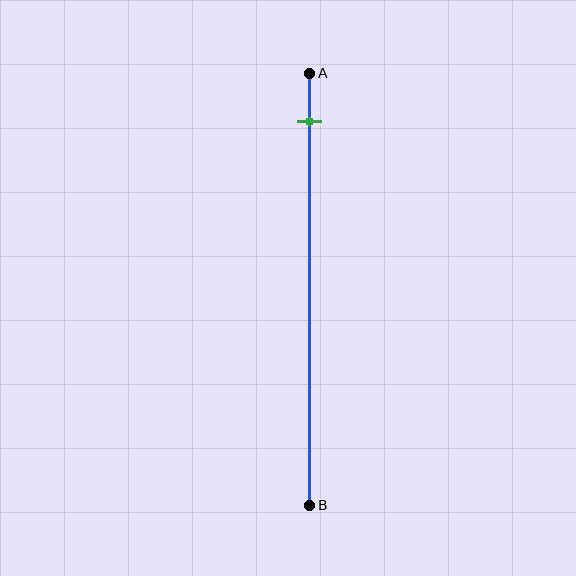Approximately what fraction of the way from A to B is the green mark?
The green mark is approximately 10% of the way from A to B.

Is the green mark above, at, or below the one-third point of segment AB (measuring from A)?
The green mark is above the one-third point of segment AB.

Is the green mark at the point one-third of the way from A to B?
No, the mark is at about 10% from A, not at the 33% one-third point.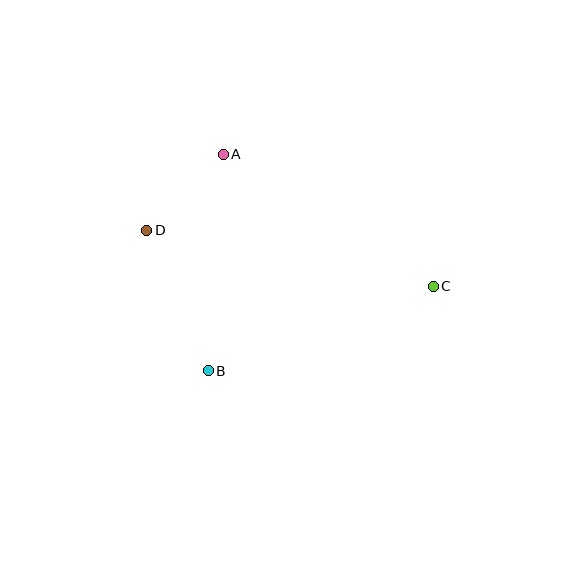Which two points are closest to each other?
Points A and D are closest to each other.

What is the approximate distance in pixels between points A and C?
The distance between A and C is approximately 248 pixels.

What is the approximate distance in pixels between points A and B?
The distance between A and B is approximately 217 pixels.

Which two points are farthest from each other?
Points C and D are farthest from each other.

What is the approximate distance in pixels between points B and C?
The distance between B and C is approximately 240 pixels.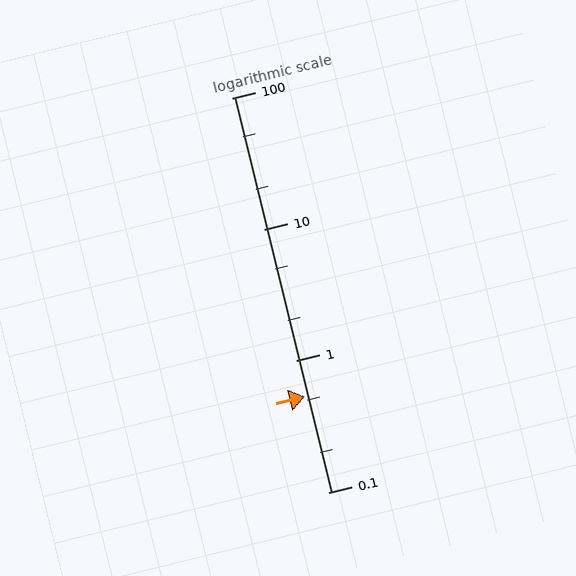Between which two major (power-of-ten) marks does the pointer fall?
The pointer is between 0.1 and 1.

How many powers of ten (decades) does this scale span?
The scale spans 3 decades, from 0.1 to 100.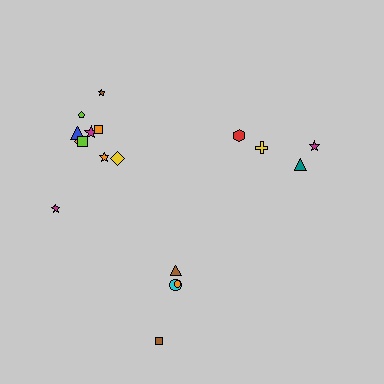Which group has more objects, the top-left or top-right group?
The top-left group.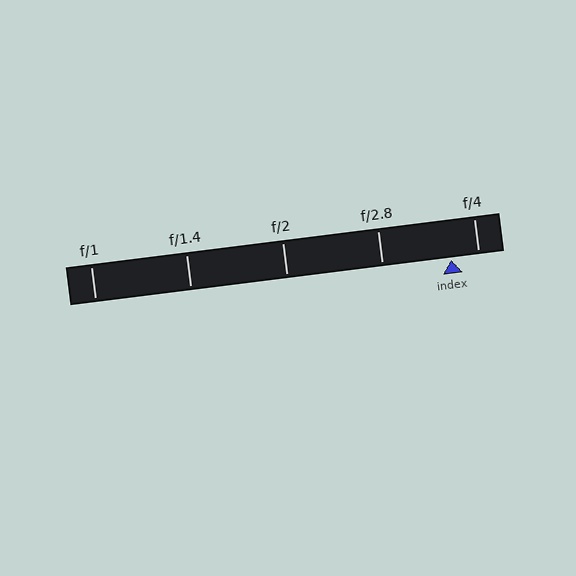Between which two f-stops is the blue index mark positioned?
The index mark is between f/2.8 and f/4.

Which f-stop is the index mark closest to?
The index mark is closest to f/4.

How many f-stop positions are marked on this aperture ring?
There are 5 f-stop positions marked.